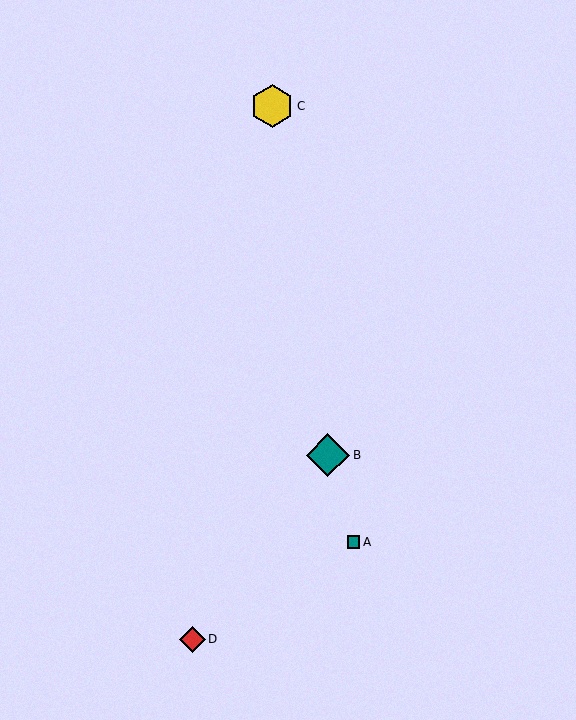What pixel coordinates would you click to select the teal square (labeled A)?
Click at (354, 542) to select the teal square A.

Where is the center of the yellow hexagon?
The center of the yellow hexagon is at (272, 106).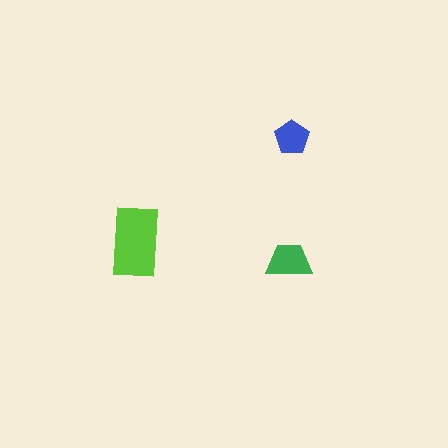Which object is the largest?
The lime rectangle.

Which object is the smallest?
The blue pentagon.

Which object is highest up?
The blue pentagon is topmost.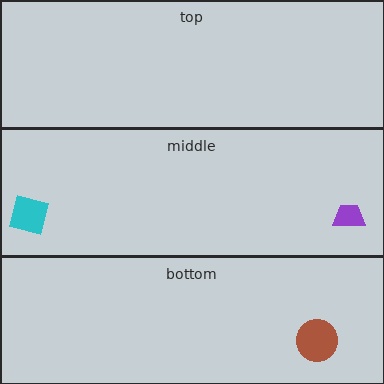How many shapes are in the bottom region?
1.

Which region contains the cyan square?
The middle region.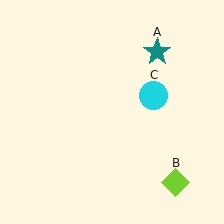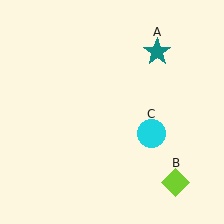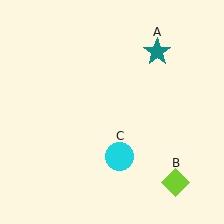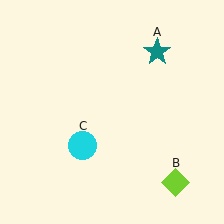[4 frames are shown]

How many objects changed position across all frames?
1 object changed position: cyan circle (object C).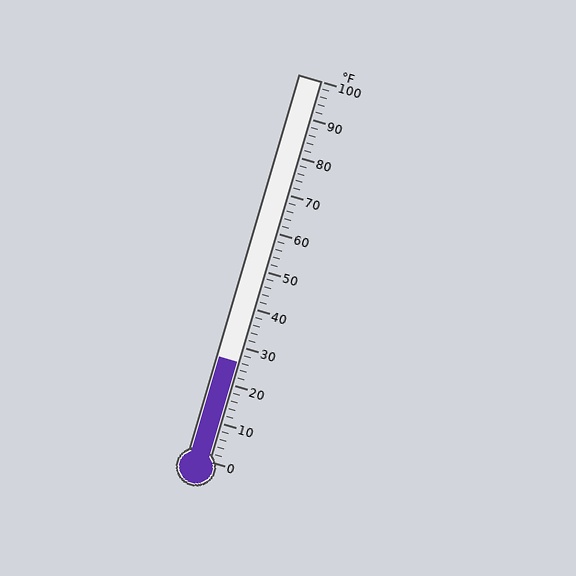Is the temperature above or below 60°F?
The temperature is below 60°F.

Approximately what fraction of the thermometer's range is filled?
The thermometer is filled to approximately 25% of its range.